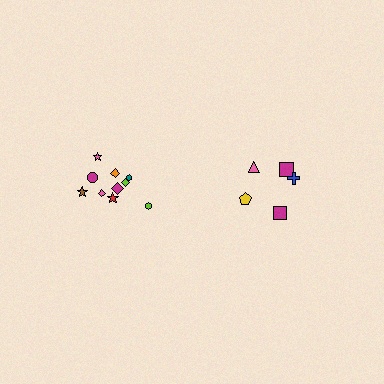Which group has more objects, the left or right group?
The left group.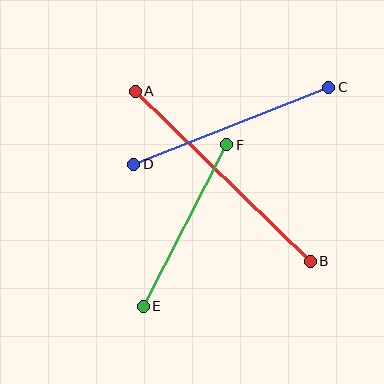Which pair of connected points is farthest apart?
Points A and B are farthest apart.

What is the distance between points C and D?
The distance is approximately 210 pixels.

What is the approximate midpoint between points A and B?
The midpoint is at approximately (223, 176) pixels.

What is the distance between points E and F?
The distance is approximately 182 pixels.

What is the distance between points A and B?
The distance is approximately 244 pixels.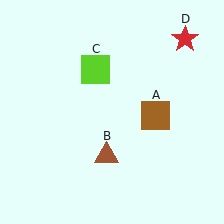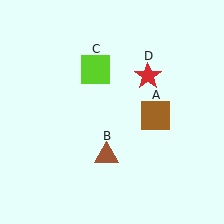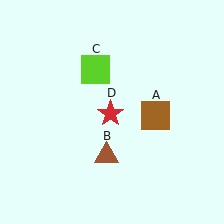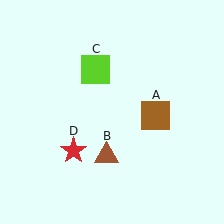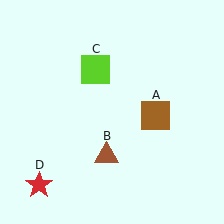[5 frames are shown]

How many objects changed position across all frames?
1 object changed position: red star (object D).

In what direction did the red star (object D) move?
The red star (object D) moved down and to the left.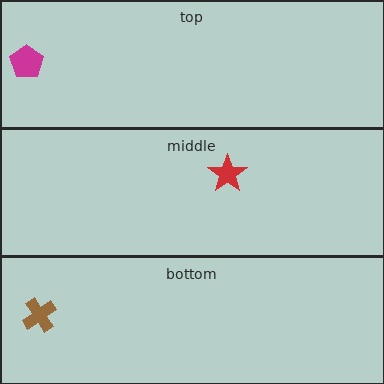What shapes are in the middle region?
The red star.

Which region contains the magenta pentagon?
The top region.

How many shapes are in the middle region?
1.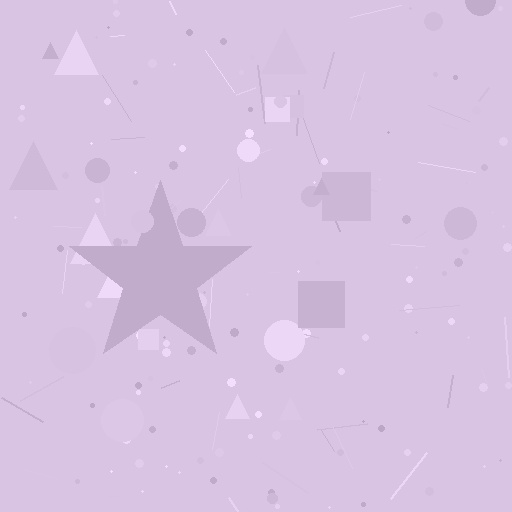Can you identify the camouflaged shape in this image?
The camouflaged shape is a star.